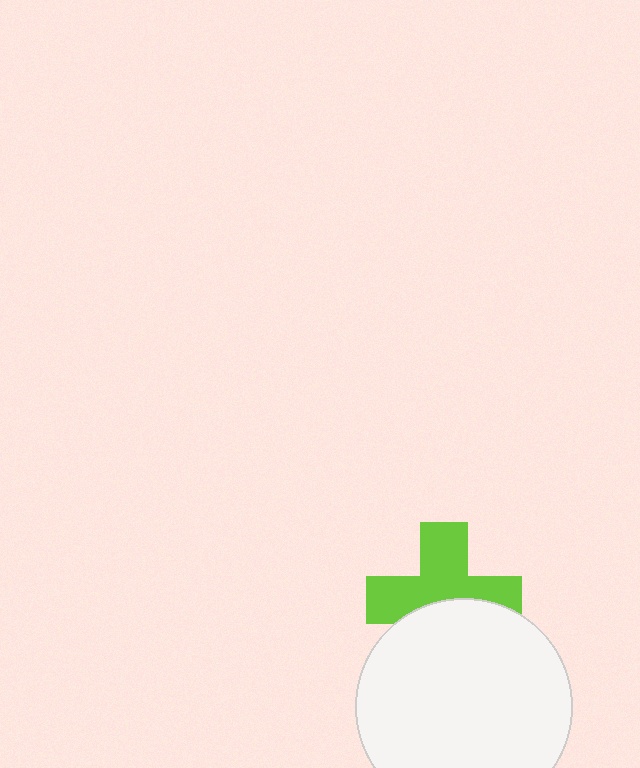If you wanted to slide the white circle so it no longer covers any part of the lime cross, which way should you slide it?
Slide it down — that is the most direct way to separate the two shapes.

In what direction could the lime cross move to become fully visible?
The lime cross could move up. That would shift it out from behind the white circle entirely.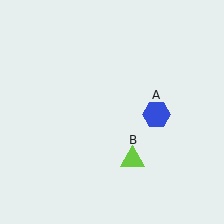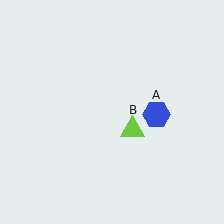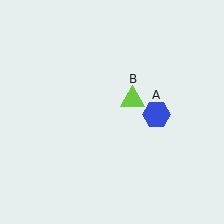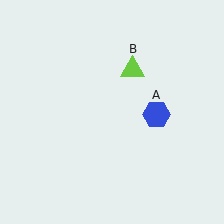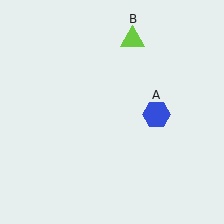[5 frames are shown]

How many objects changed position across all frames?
1 object changed position: lime triangle (object B).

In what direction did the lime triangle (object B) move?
The lime triangle (object B) moved up.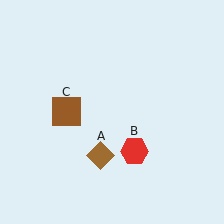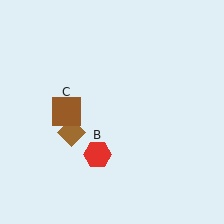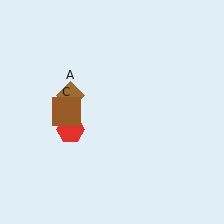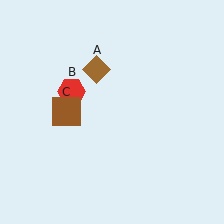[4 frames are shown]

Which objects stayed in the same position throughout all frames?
Brown square (object C) remained stationary.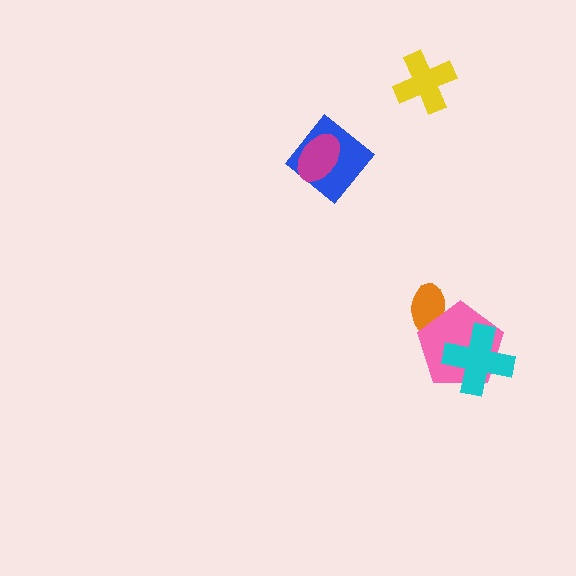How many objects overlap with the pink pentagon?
2 objects overlap with the pink pentagon.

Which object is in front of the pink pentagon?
The cyan cross is in front of the pink pentagon.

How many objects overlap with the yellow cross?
0 objects overlap with the yellow cross.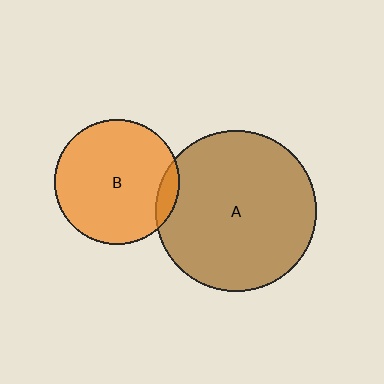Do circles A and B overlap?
Yes.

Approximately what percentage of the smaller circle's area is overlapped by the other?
Approximately 10%.